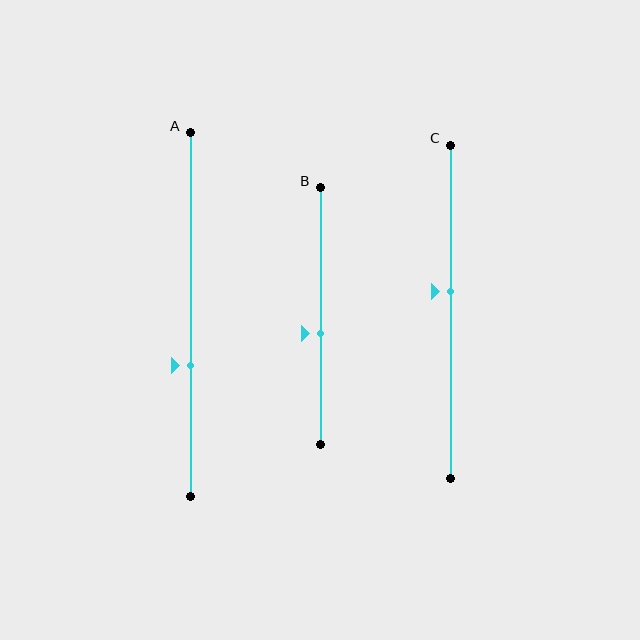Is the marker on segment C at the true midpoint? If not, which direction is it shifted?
No, the marker on segment C is shifted upward by about 6% of the segment length.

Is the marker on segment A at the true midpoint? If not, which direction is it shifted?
No, the marker on segment A is shifted downward by about 14% of the segment length.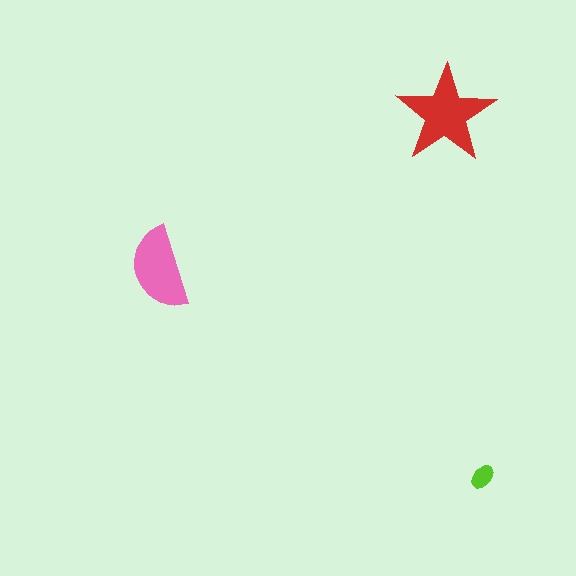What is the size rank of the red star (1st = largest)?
1st.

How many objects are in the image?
There are 3 objects in the image.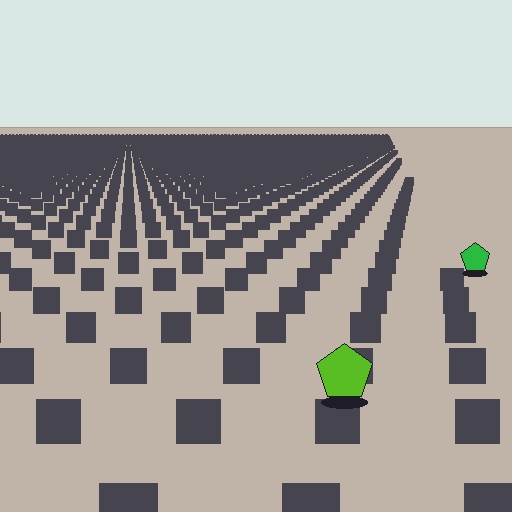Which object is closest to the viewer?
The lime pentagon is closest. The texture marks near it are larger and more spread out.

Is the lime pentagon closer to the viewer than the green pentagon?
Yes. The lime pentagon is closer — you can tell from the texture gradient: the ground texture is coarser near it.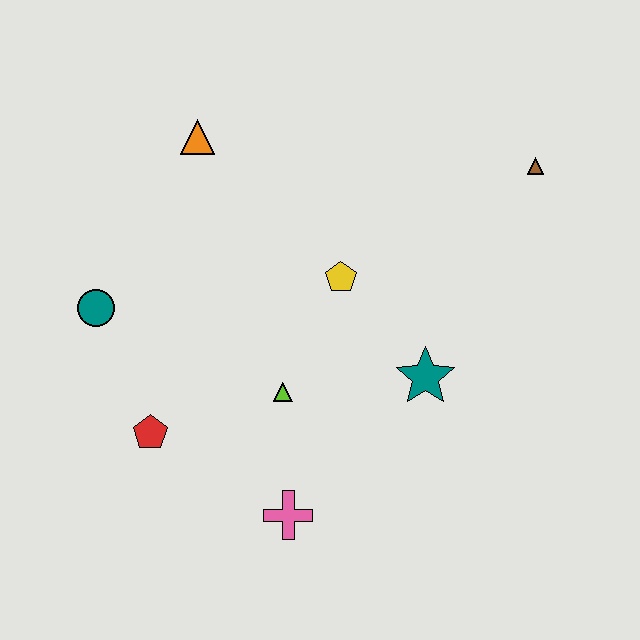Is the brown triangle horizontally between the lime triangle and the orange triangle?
No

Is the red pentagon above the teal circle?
No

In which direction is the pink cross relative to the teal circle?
The pink cross is below the teal circle.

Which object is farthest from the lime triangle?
The brown triangle is farthest from the lime triangle.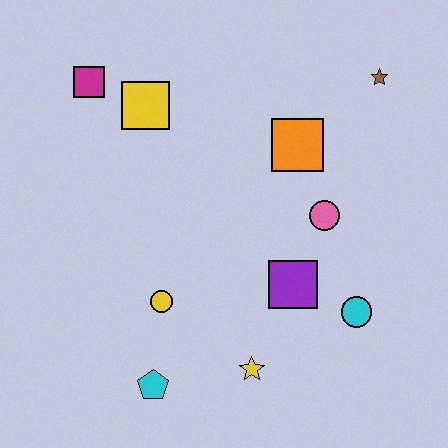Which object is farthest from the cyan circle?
The magenta square is farthest from the cyan circle.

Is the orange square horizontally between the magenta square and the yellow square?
No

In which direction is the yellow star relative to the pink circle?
The yellow star is below the pink circle.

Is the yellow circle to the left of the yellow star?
Yes